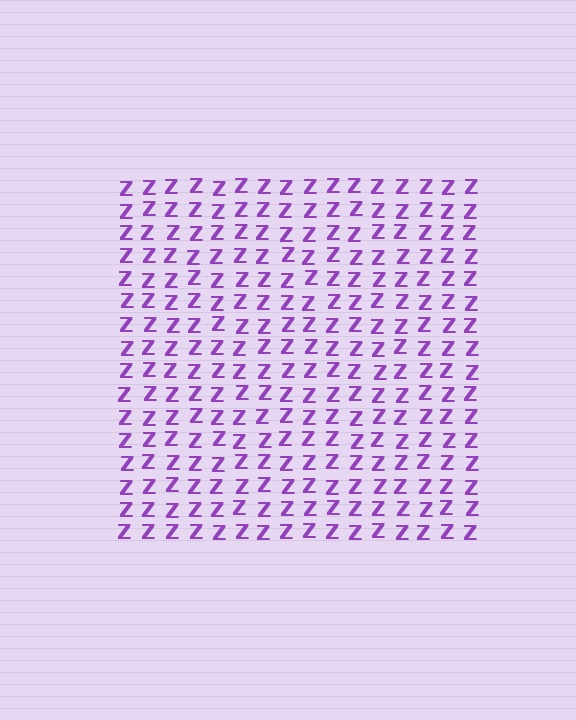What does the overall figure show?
The overall figure shows a square.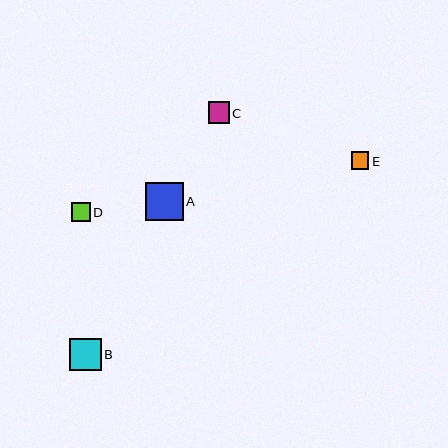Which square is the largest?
Square A is the largest with a size of approximately 37 pixels.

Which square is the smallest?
Square E is the smallest with a size of approximately 18 pixels.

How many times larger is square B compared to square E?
Square B is approximately 1.8 times the size of square E.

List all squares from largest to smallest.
From largest to smallest: A, B, C, D, E.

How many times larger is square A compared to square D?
Square A is approximately 2.0 times the size of square D.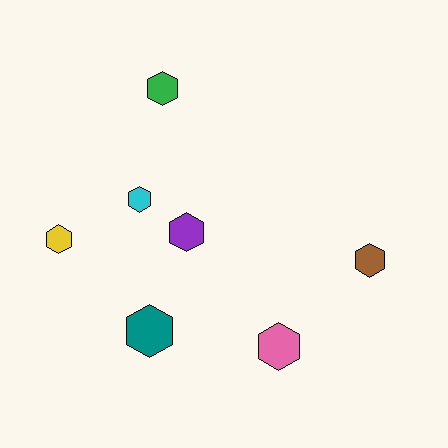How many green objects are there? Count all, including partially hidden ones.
There is 1 green object.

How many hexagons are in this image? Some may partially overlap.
There are 7 hexagons.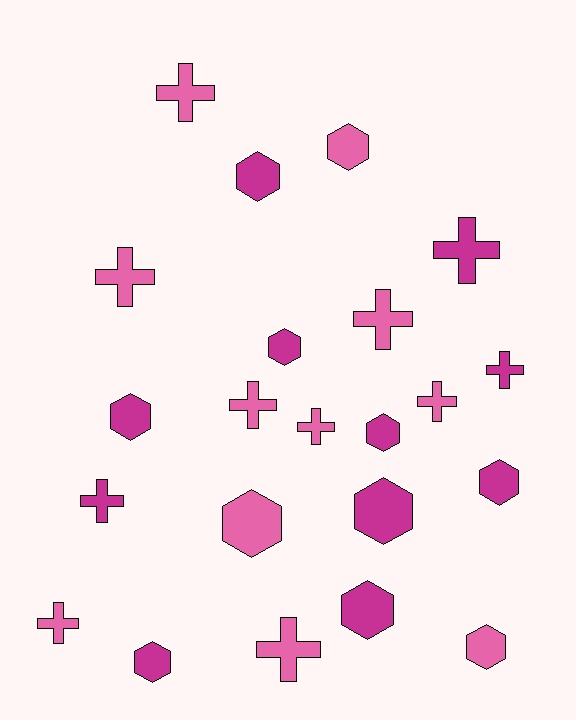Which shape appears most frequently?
Hexagon, with 11 objects.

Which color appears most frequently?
Pink, with 11 objects.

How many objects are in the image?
There are 22 objects.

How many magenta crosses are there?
There are 3 magenta crosses.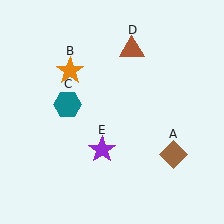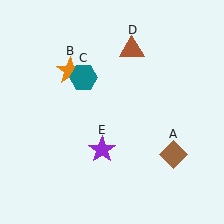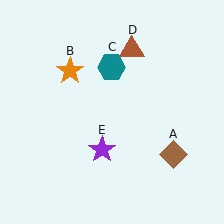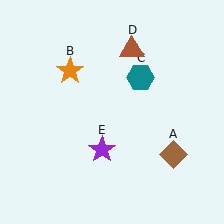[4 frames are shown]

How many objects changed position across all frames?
1 object changed position: teal hexagon (object C).